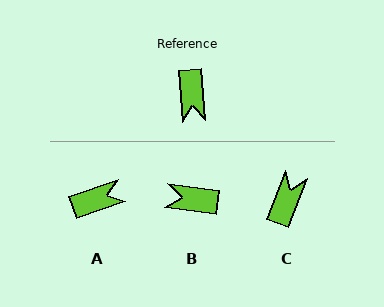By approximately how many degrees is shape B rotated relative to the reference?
Approximately 102 degrees clockwise.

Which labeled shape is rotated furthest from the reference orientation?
C, about 155 degrees away.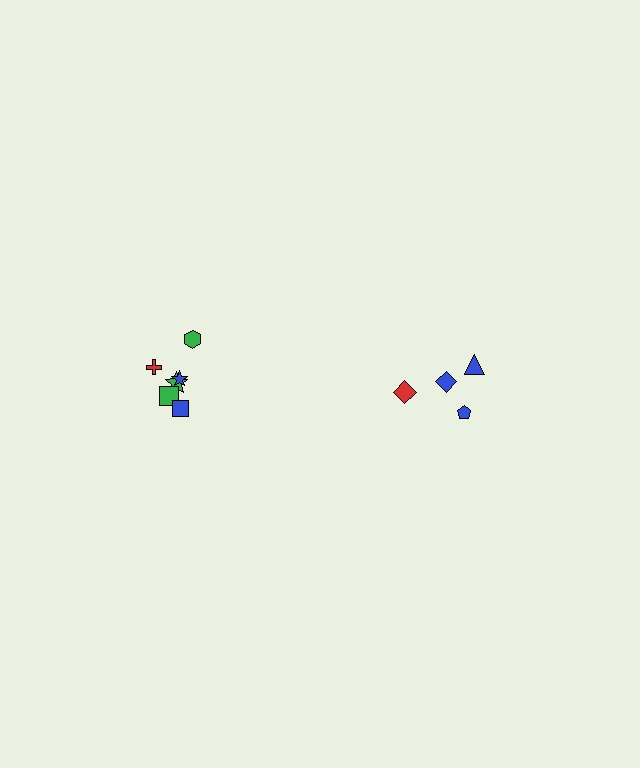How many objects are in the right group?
There are 4 objects.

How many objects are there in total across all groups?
There are 10 objects.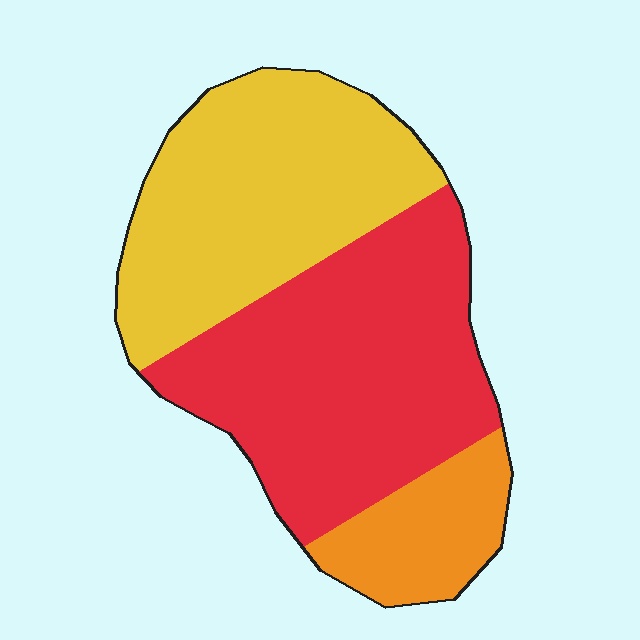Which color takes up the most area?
Red, at roughly 45%.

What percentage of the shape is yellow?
Yellow covers around 40% of the shape.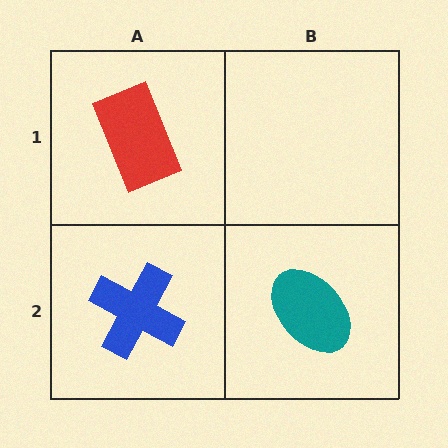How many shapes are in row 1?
1 shape.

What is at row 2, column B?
A teal ellipse.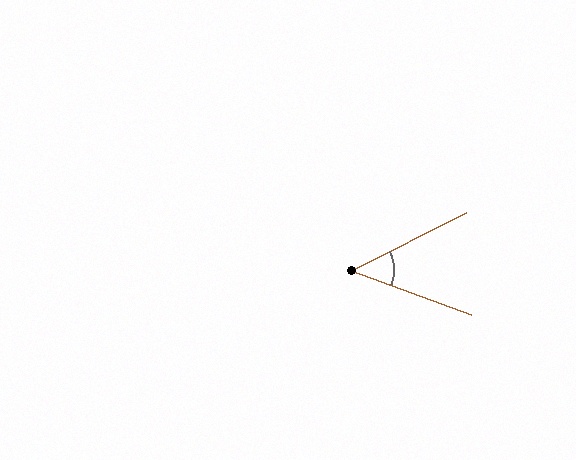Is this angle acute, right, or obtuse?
It is acute.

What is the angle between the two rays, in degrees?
Approximately 47 degrees.